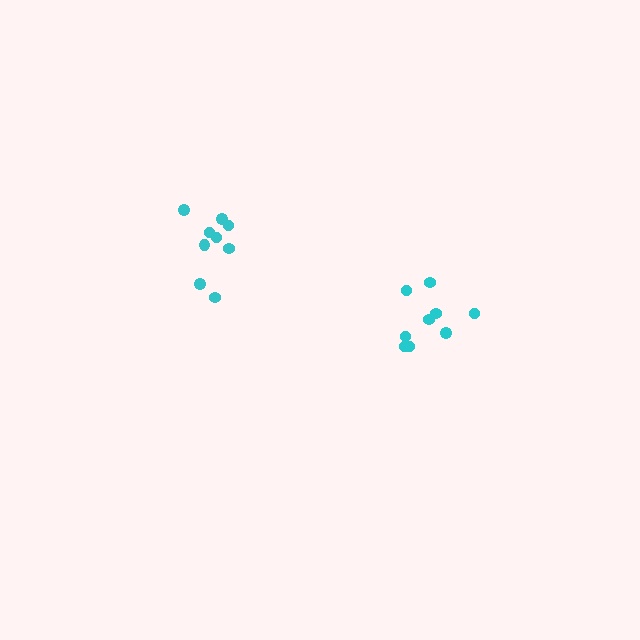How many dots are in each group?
Group 1: 9 dots, Group 2: 9 dots (18 total).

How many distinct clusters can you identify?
There are 2 distinct clusters.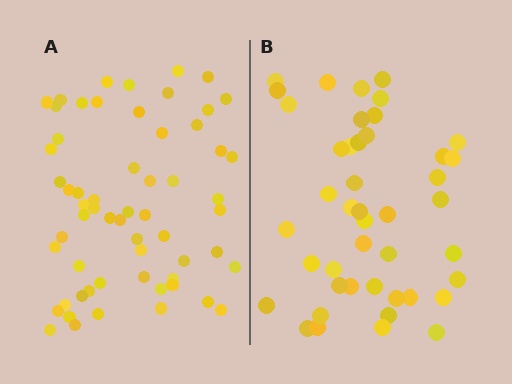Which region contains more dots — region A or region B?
Region A (the left region) has more dots.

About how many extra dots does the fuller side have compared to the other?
Region A has approximately 15 more dots than region B.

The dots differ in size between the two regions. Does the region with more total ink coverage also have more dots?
No. Region B has more total ink coverage because its dots are larger, but region A actually contains more individual dots. Total area can be misleading — the number of items is what matters here.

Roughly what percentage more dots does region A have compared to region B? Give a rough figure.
About 35% more.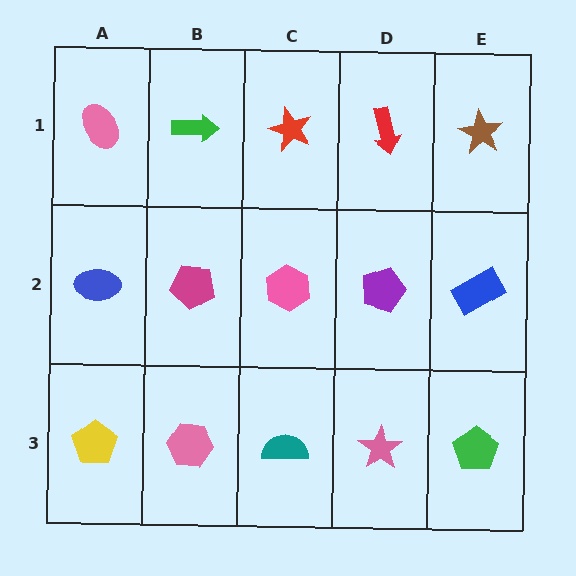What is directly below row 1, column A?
A blue ellipse.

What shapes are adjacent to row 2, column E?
A brown star (row 1, column E), a green pentagon (row 3, column E), a purple pentagon (row 2, column D).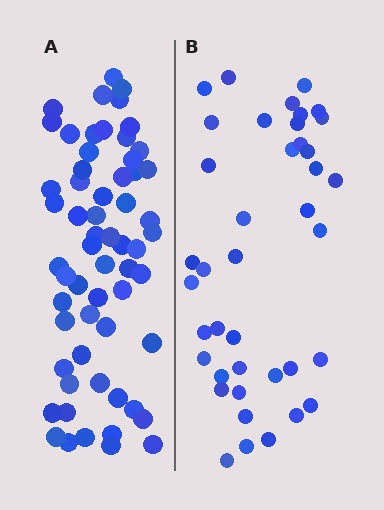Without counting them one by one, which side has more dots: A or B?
Region A (the left region) has more dots.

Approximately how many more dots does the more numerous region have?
Region A has approximately 20 more dots than region B.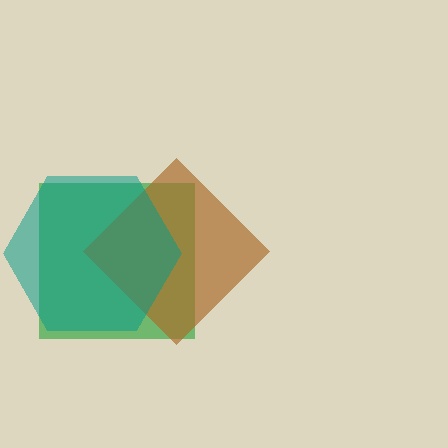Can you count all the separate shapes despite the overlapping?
Yes, there are 3 separate shapes.